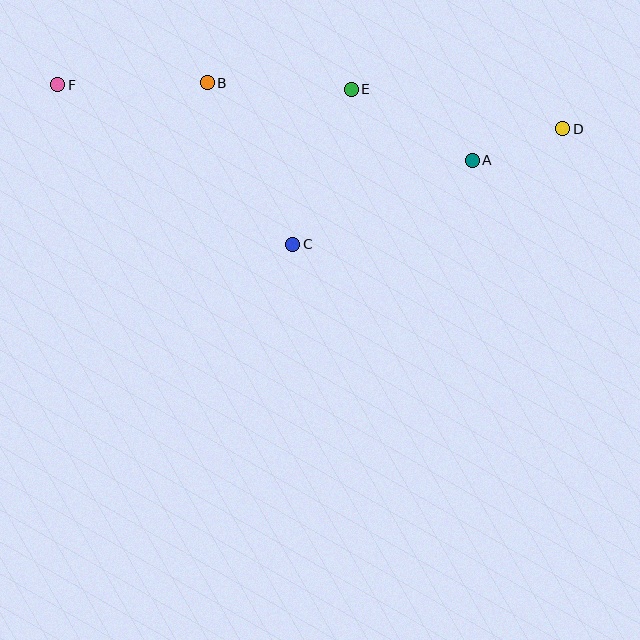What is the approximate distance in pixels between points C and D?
The distance between C and D is approximately 294 pixels.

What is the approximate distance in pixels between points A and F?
The distance between A and F is approximately 421 pixels.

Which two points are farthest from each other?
Points D and F are farthest from each other.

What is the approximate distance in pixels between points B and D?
The distance between B and D is approximately 358 pixels.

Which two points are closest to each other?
Points A and D are closest to each other.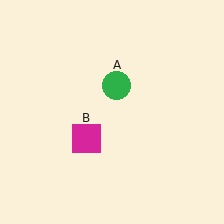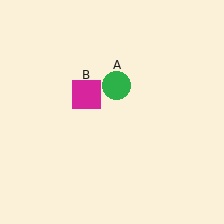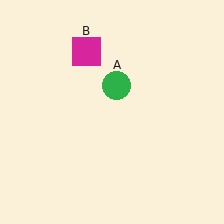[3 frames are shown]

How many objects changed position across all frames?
1 object changed position: magenta square (object B).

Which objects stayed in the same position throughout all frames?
Green circle (object A) remained stationary.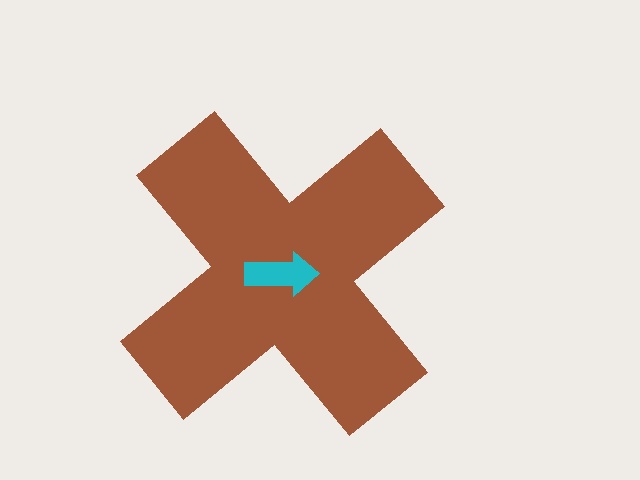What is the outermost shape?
The brown cross.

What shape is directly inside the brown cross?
The cyan arrow.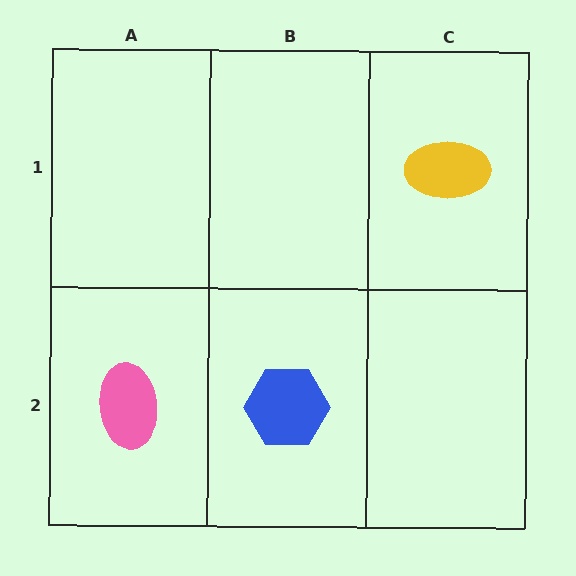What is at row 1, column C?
A yellow ellipse.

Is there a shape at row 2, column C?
No, that cell is empty.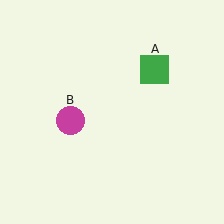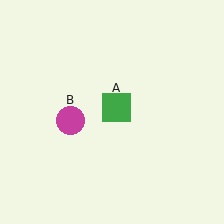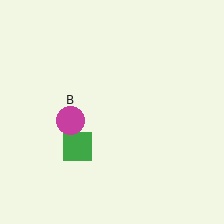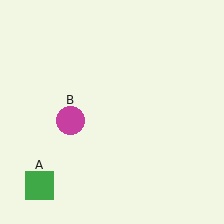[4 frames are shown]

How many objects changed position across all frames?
1 object changed position: green square (object A).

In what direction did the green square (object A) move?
The green square (object A) moved down and to the left.